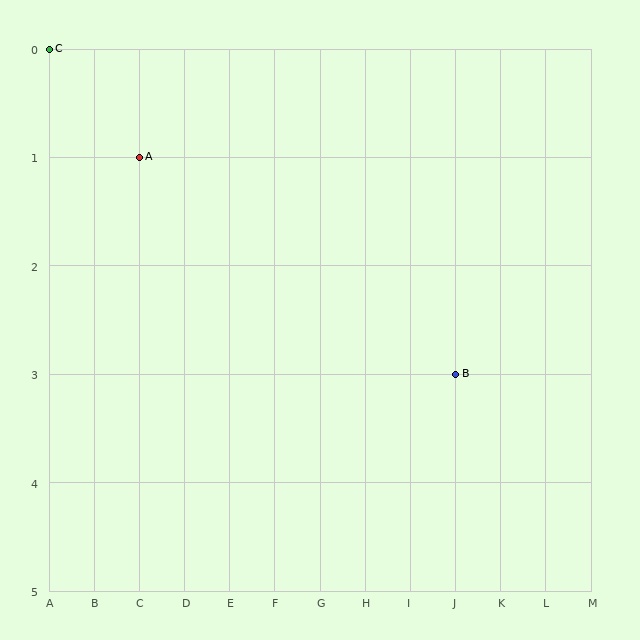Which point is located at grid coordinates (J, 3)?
Point B is at (J, 3).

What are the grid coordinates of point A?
Point A is at grid coordinates (C, 1).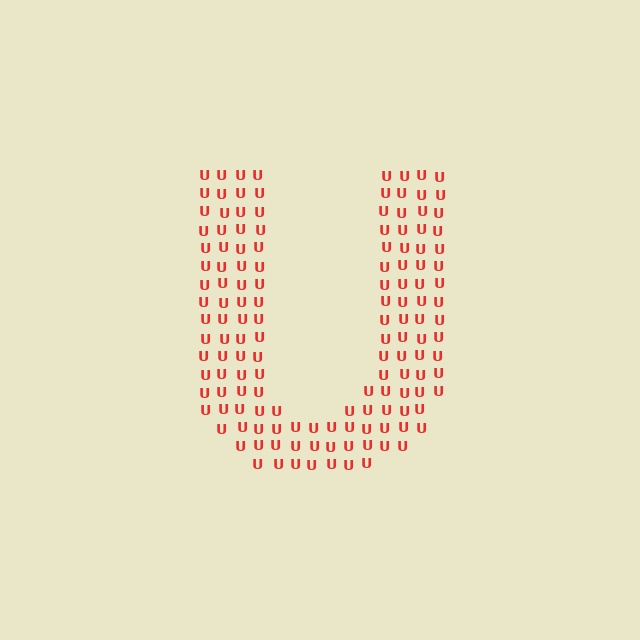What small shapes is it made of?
It is made of small letter U's.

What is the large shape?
The large shape is the letter U.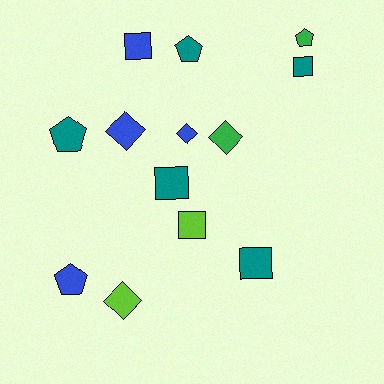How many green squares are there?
There are no green squares.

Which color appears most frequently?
Teal, with 5 objects.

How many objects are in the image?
There are 13 objects.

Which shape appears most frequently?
Square, with 5 objects.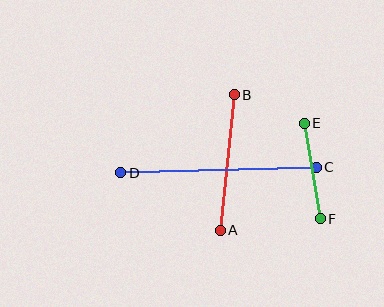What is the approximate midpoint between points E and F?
The midpoint is at approximately (312, 171) pixels.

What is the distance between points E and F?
The distance is approximately 97 pixels.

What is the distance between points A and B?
The distance is approximately 136 pixels.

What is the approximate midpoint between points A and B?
The midpoint is at approximately (227, 162) pixels.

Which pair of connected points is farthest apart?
Points C and D are farthest apart.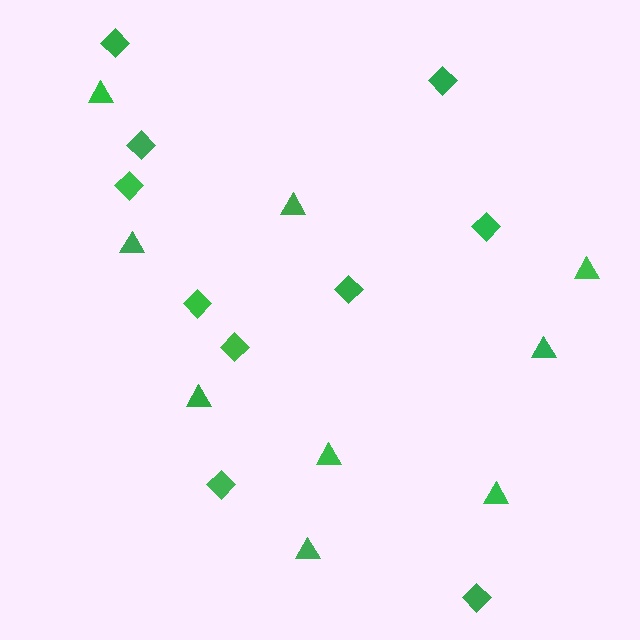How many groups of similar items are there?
There are 2 groups: one group of triangles (9) and one group of diamonds (10).